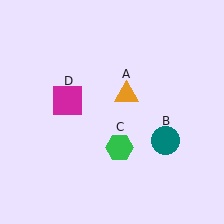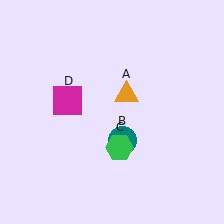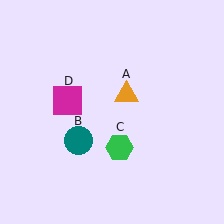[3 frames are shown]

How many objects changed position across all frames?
1 object changed position: teal circle (object B).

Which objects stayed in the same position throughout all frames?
Orange triangle (object A) and green hexagon (object C) and magenta square (object D) remained stationary.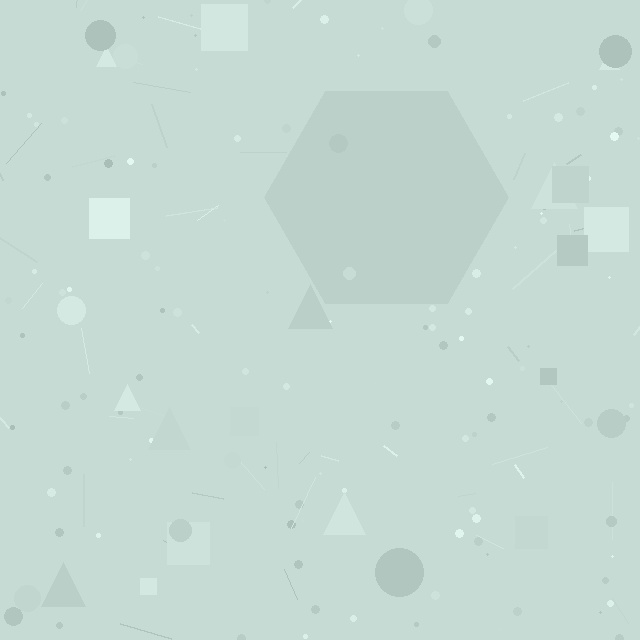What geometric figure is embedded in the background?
A hexagon is embedded in the background.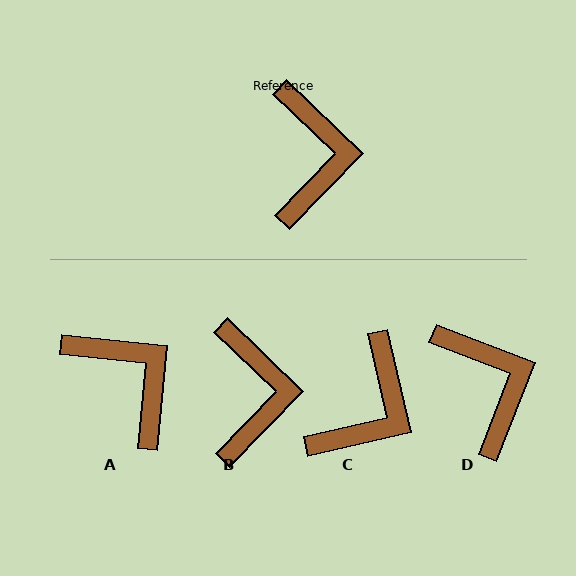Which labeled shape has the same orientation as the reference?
B.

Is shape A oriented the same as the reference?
No, it is off by about 38 degrees.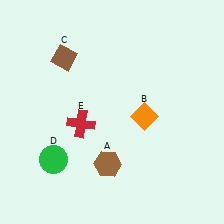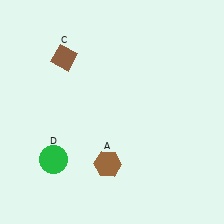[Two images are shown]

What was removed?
The red cross (E), the orange diamond (B) were removed in Image 2.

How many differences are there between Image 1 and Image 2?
There are 2 differences between the two images.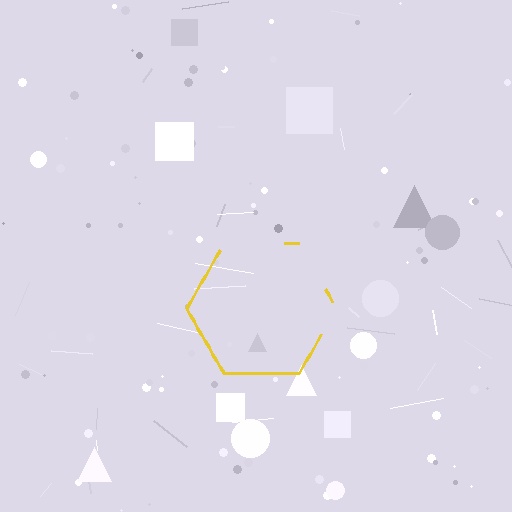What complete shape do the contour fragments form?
The contour fragments form a hexagon.